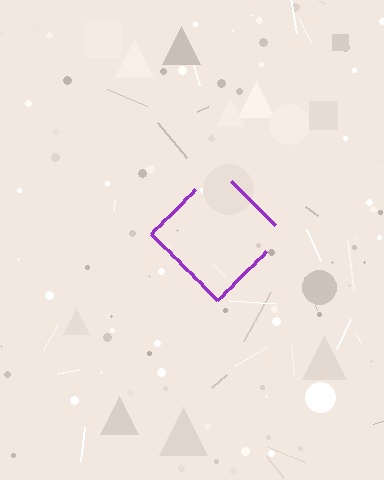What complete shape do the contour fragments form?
The contour fragments form a diamond.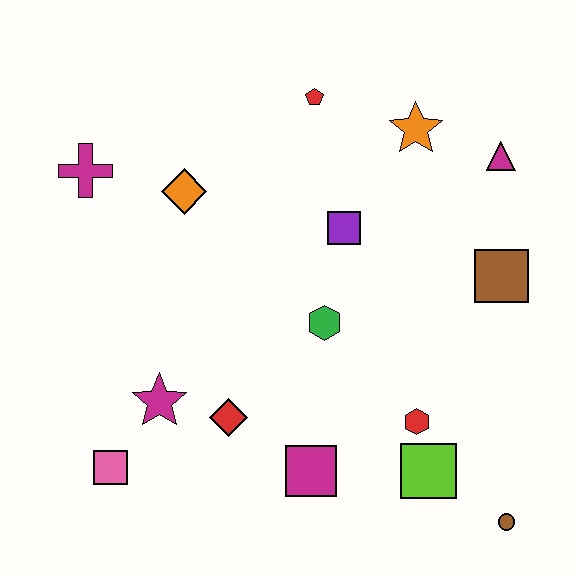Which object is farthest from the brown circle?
The magenta cross is farthest from the brown circle.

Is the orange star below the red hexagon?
No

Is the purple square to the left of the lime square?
Yes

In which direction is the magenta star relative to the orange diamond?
The magenta star is below the orange diamond.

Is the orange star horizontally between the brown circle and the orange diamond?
Yes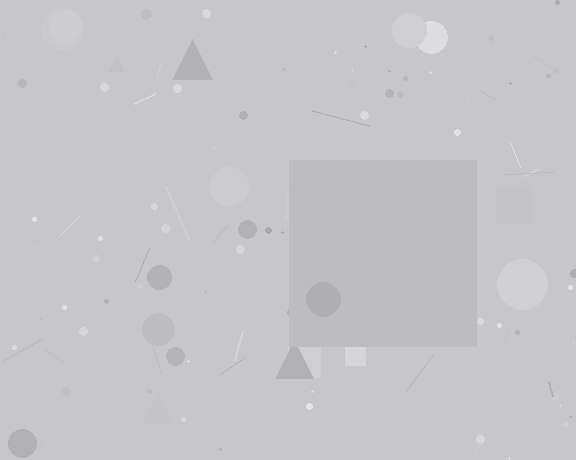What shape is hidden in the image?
A square is hidden in the image.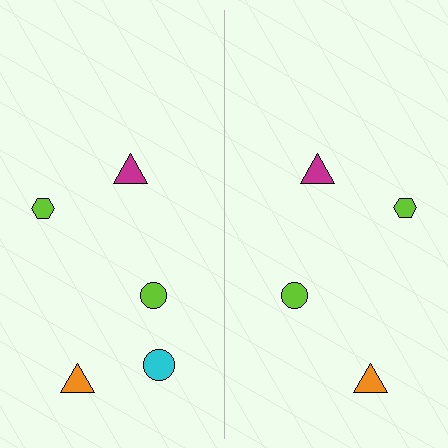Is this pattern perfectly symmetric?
No, the pattern is not perfectly symmetric. A cyan circle is missing from the right side.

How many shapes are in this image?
There are 9 shapes in this image.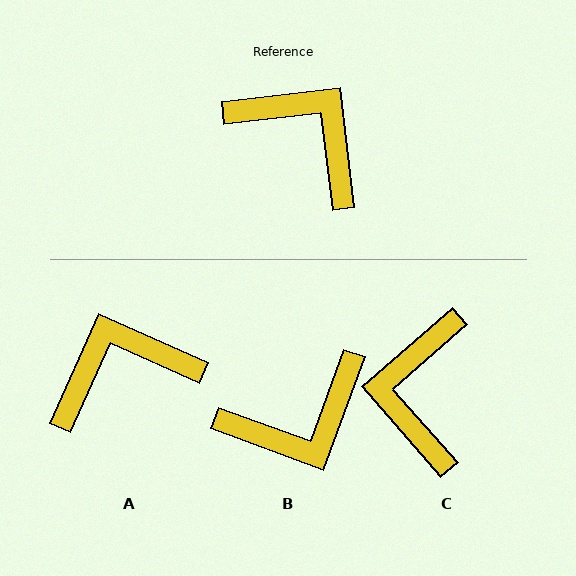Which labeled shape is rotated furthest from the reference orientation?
C, about 124 degrees away.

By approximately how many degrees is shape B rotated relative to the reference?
Approximately 117 degrees clockwise.